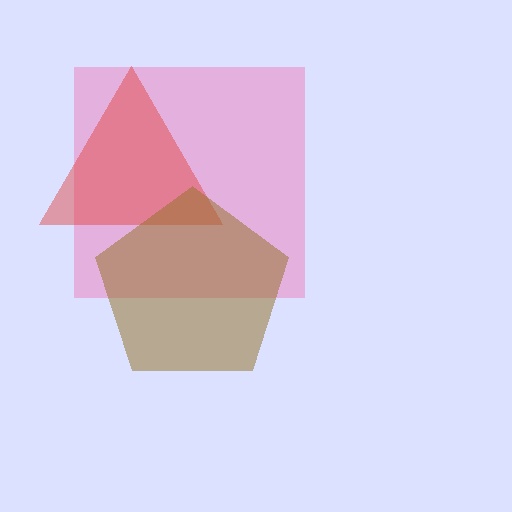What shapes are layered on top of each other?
The layered shapes are: a pink square, a red triangle, a brown pentagon.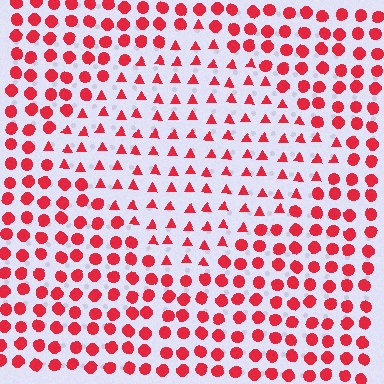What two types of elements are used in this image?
The image uses triangles inside the diamond region and circles outside it.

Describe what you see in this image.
The image is filled with small red elements arranged in a uniform grid. A diamond-shaped region contains triangles, while the surrounding area contains circles. The boundary is defined purely by the change in element shape.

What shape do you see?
I see a diamond.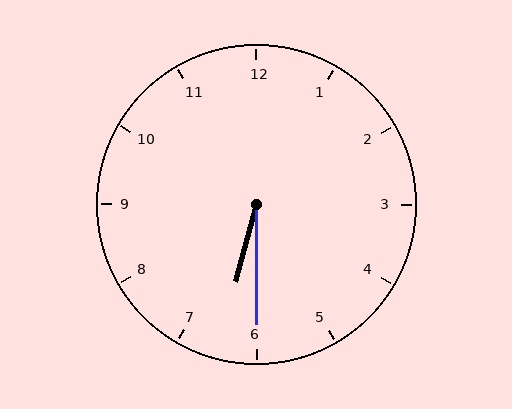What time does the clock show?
6:30.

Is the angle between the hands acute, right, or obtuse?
It is acute.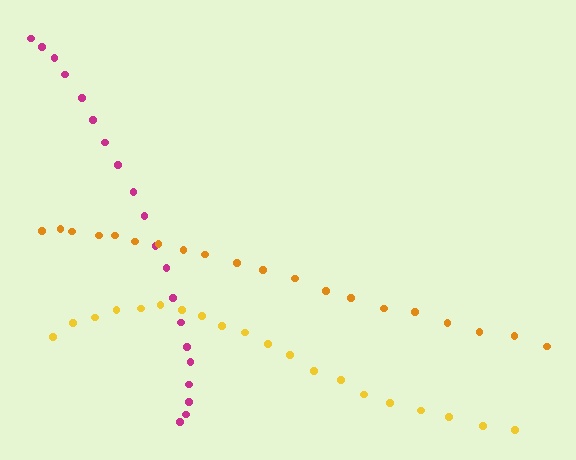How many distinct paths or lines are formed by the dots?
There are 3 distinct paths.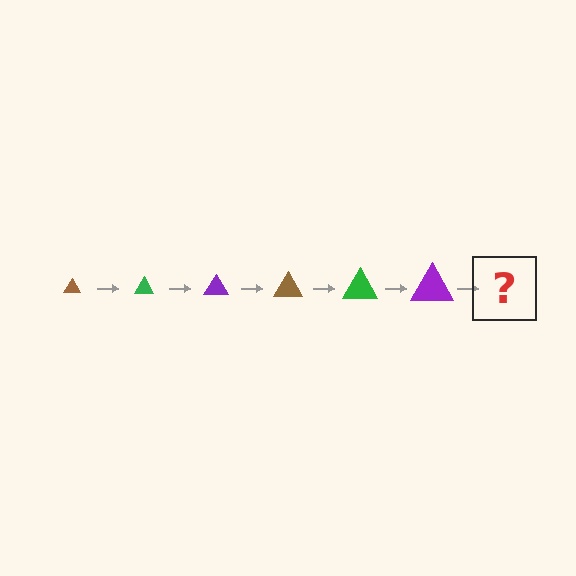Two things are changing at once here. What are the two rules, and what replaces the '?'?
The two rules are that the triangle grows larger each step and the color cycles through brown, green, and purple. The '?' should be a brown triangle, larger than the previous one.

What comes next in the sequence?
The next element should be a brown triangle, larger than the previous one.